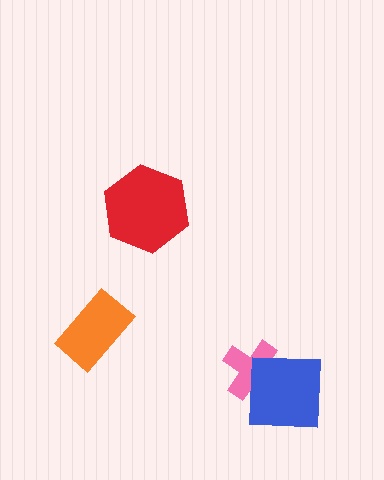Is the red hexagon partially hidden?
No, no other shape covers it.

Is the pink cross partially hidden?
Yes, it is partially covered by another shape.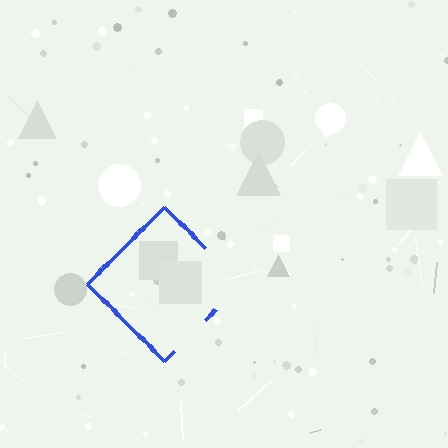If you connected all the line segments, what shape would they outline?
They would outline a diamond.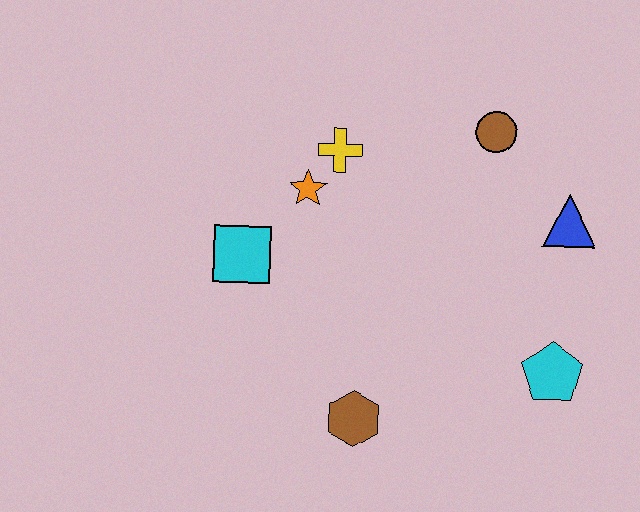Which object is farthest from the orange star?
The cyan pentagon is farthest from the orange star.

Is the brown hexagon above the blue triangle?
No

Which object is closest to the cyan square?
The orange star is closest to the cyan square.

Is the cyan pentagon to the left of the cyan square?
No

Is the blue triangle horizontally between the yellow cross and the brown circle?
No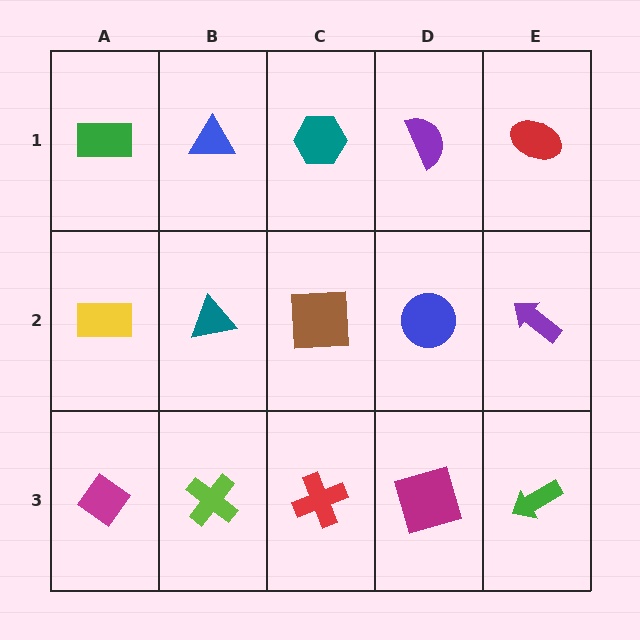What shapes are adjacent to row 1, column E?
A purple arrow (row 2, column E), a purple semicircle (row 1, column D).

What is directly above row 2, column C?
A teal hexagon.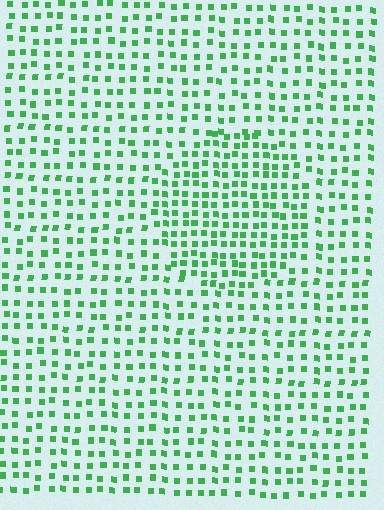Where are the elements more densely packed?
The elements are more densely packed inside the circle boundary.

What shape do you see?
I see a circle.